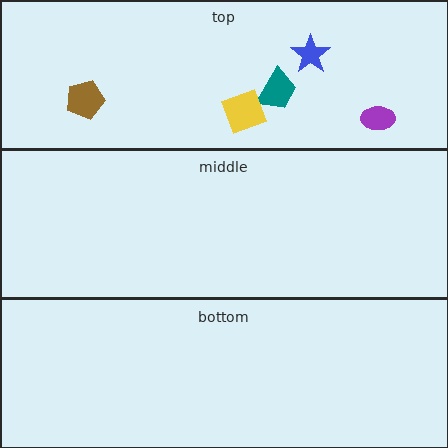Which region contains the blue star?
The top region.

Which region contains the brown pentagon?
The top region.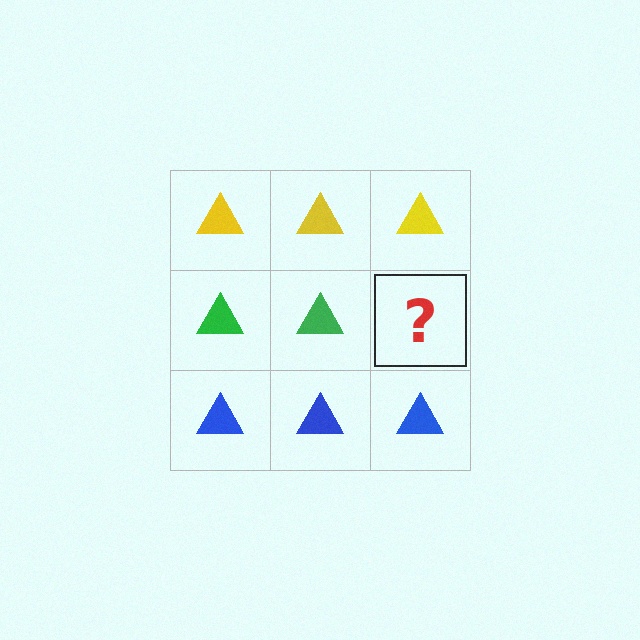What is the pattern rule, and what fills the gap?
The rule is that each row has a consistent color. The gap should be filled with a green triangle.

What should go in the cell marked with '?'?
The missing cell should contain a green triangle.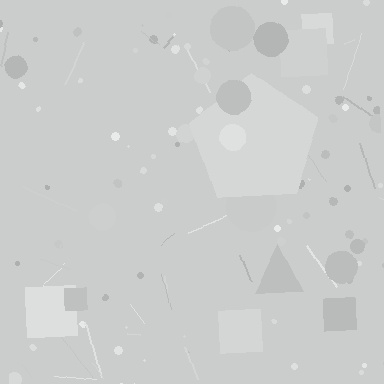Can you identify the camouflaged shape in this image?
The camouflaged shape is a pentagon.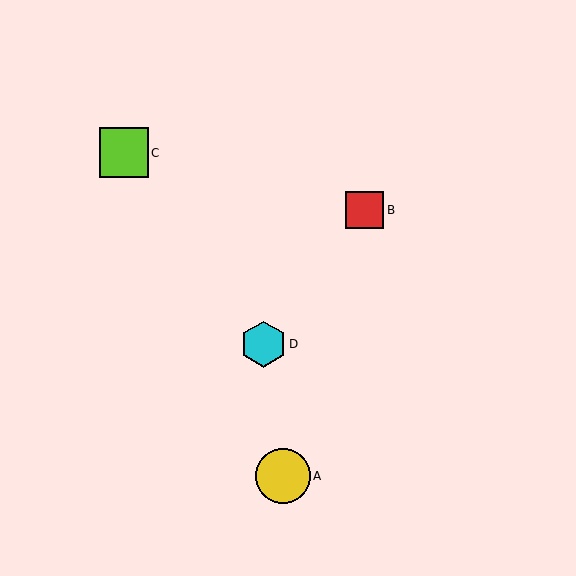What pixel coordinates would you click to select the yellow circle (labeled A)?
Click at (283, 476) to select the yellow circle A.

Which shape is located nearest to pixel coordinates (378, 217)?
The red square (labeled B) at (365, 210) is nearest to that location.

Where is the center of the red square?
The center of the red square is at (365, 210).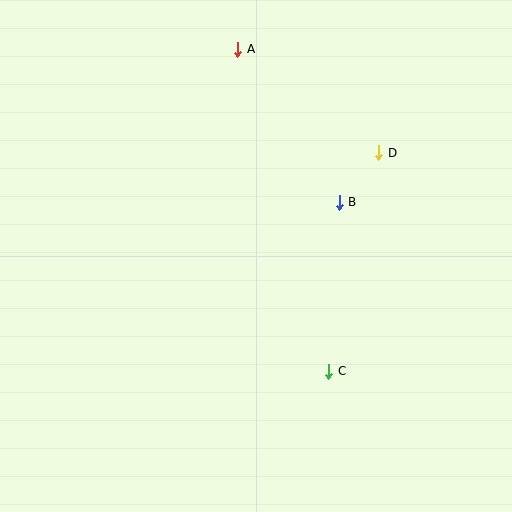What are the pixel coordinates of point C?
Point C is at (329, 371).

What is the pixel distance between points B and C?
The distance between B and C is 169 pixels.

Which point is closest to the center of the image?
Point B at (339, 202) is closest to the center.